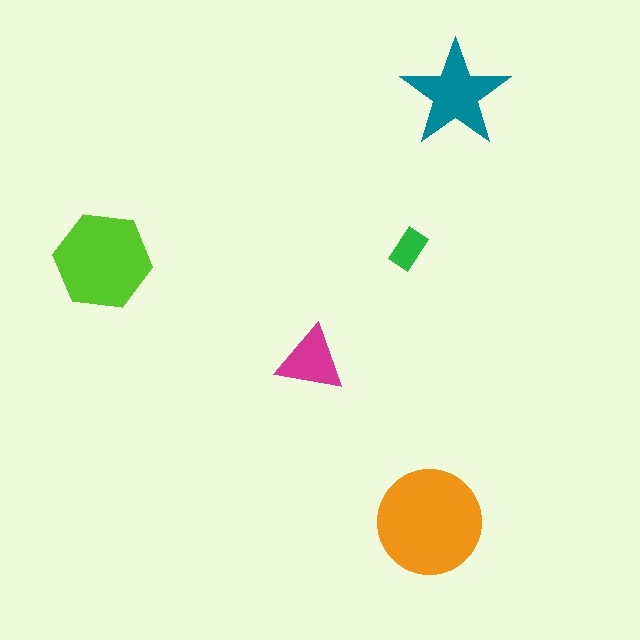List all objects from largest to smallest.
The orange circle, the lime hexagon, the teal star, the magenta triangle, the green rectangle.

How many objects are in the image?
There are 5 objects in the image.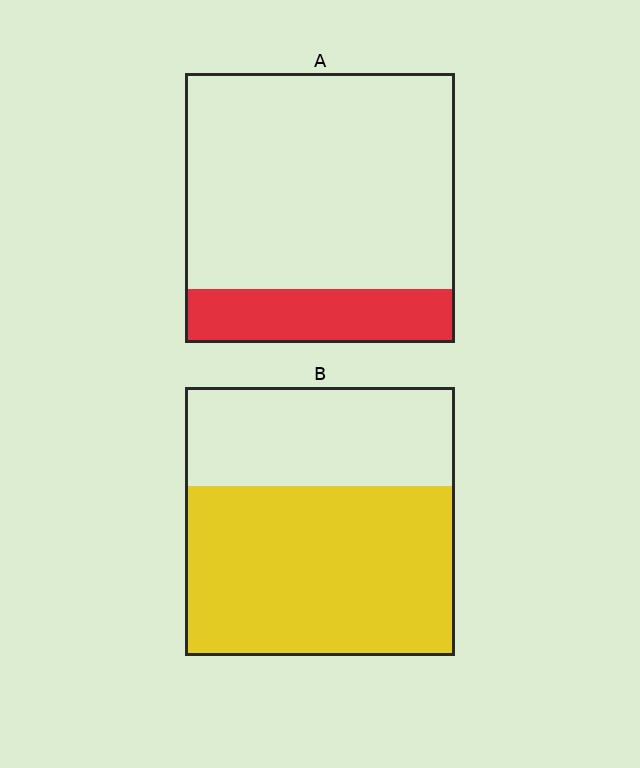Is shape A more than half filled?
No.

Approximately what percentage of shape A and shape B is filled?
A is approximately 20% and B is approximately 65%.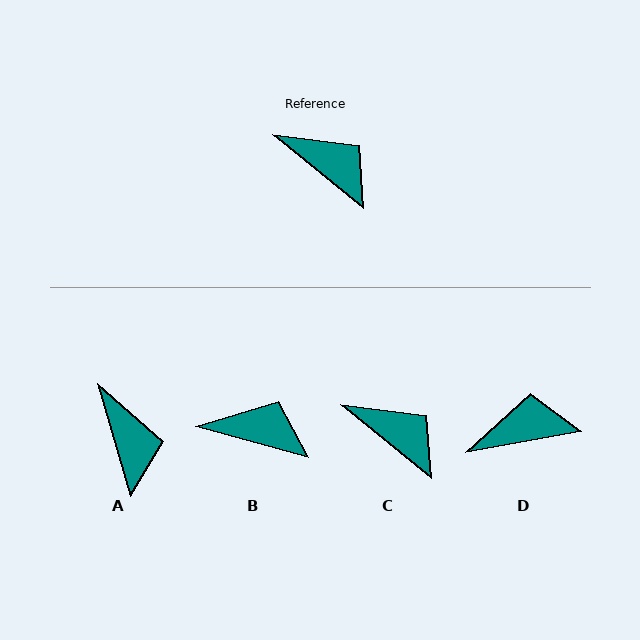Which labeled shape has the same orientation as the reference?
C.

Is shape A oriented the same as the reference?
No, it is off by about 35 degrees.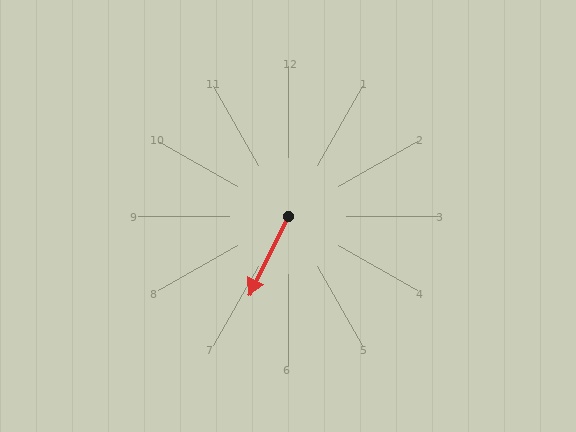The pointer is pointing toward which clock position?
Roughly 7 o'clock.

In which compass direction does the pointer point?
Southwest.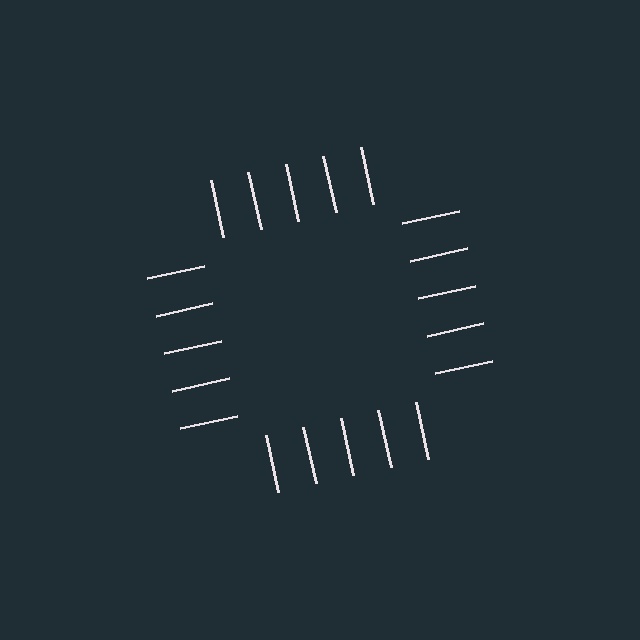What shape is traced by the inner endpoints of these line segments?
An illusory square — the line segments terminate on its edges but no continuous stroke is drawn.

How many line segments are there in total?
20 — 5 along each of the 4 edges.